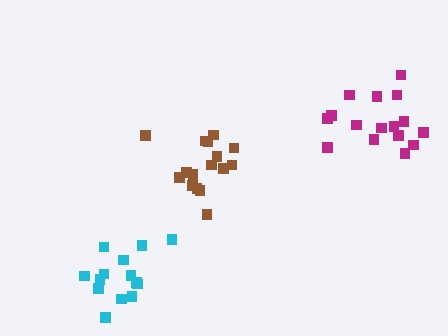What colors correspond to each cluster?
The clusters are colored: cyan, brown, magenta.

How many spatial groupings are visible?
There are 3 spatial groupings.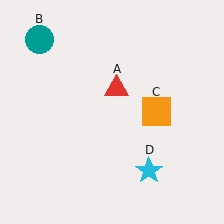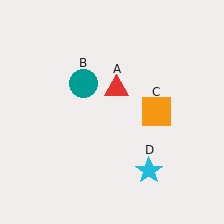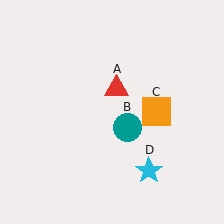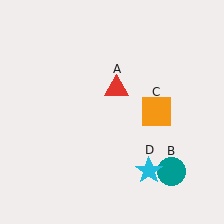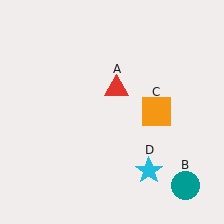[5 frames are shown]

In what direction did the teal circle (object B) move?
The teal circle (object B) moved down and to the right.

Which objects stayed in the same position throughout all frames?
Red triangle (object A) and orange square (object C) and cyan star (object D) remained stationary.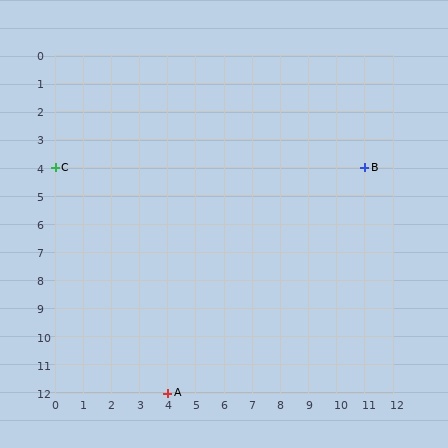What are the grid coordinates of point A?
Point A is at grid coordinates (4, 12).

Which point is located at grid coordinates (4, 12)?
Point A is at (4, 12).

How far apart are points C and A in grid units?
Points C and A are 4 columns and 8 rows apart (about 8.9 grid units diagonally).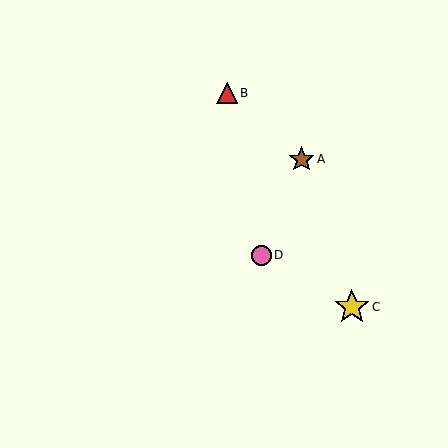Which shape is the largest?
The yellow star (labeled C) is the largest.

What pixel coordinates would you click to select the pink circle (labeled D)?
Click at (261, 255) to select the pink circle D.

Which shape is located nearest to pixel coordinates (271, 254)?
The pink circle (labeled D) at (261, 255) is nearest to that location.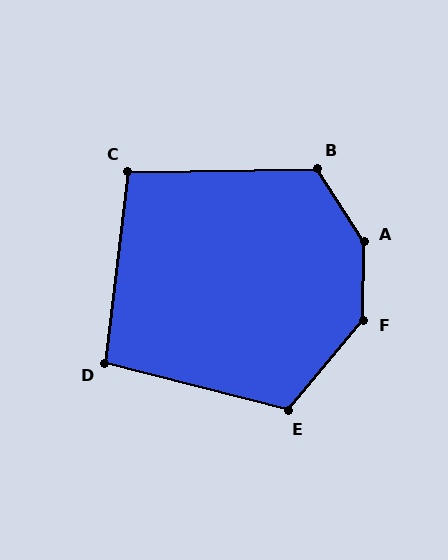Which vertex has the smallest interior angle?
C, at approximately 98 degrees.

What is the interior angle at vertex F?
Approximately 140 degrees (obtuse).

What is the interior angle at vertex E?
Approximately 116 degrees (obtuse).